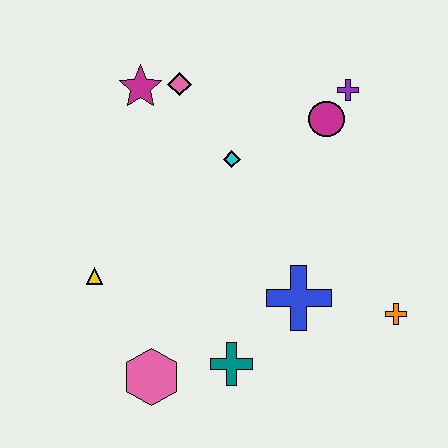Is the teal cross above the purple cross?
No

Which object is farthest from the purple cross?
The pink hexagon is farthest from the purple cross.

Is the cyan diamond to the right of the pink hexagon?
Yes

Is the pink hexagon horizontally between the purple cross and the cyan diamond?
No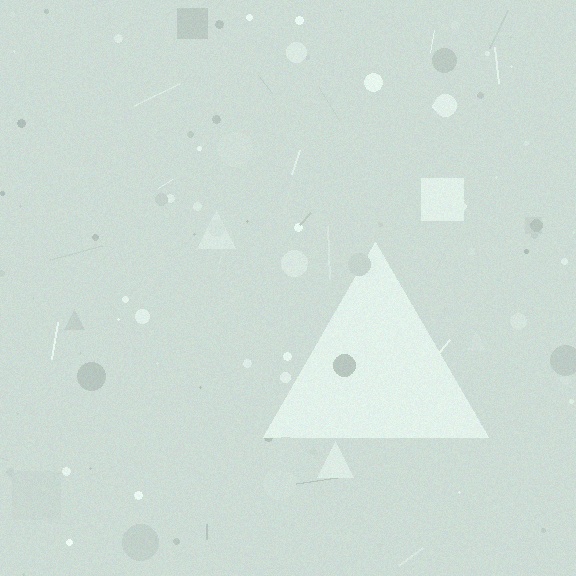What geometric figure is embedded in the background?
A triangle is embedded in the background.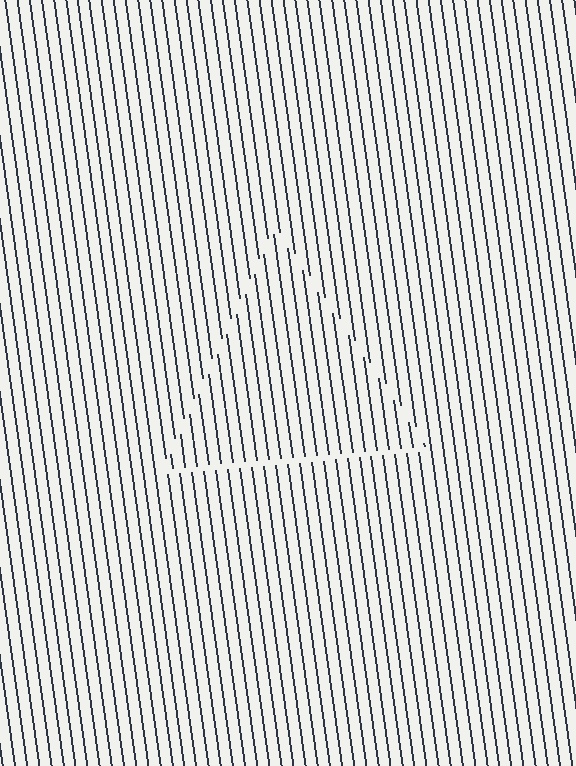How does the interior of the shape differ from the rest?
The interior of the shape contains the same grating, shifted by half a period — the contour is defined by the phase discontinuity where line-ends from the inner and outer gratings abut.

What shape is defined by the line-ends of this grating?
An illusory triangle. The interior of the shape contains the same grating, shifted by half a period — the contour is defined by the phase discontinuity where line-ends from the inner and outer gratings abut.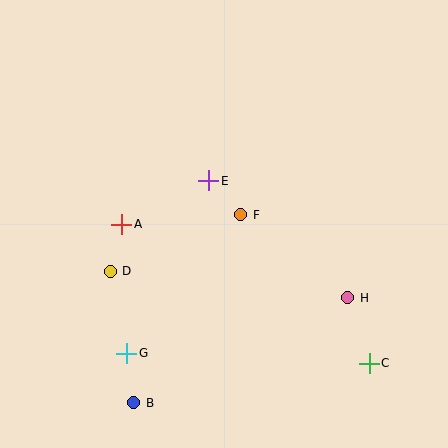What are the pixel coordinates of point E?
Point E is at (209, 181).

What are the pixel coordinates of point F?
Point F is at (241, 215).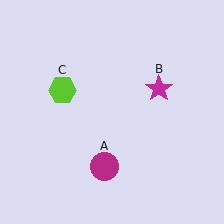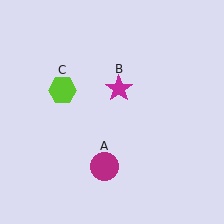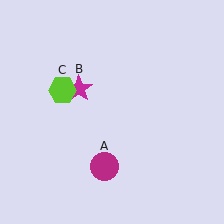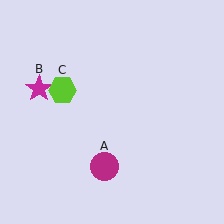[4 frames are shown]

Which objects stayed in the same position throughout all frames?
Magenta circle (object A) and lime hexagon (object C) remained stationary.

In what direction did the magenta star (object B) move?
The magenta star (object B) moved left.